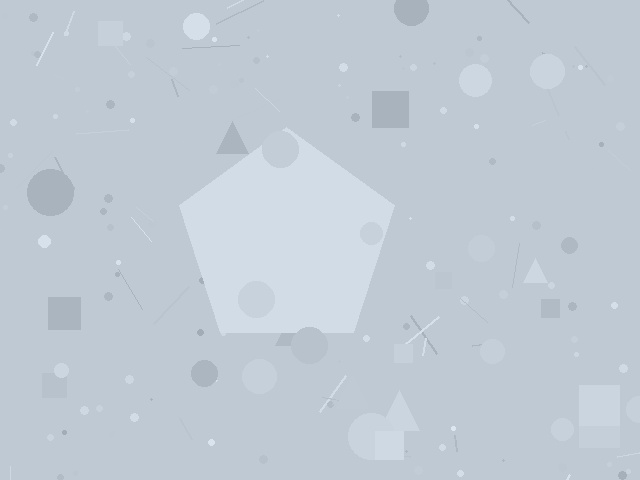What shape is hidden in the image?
A pentagon is hidden in the image.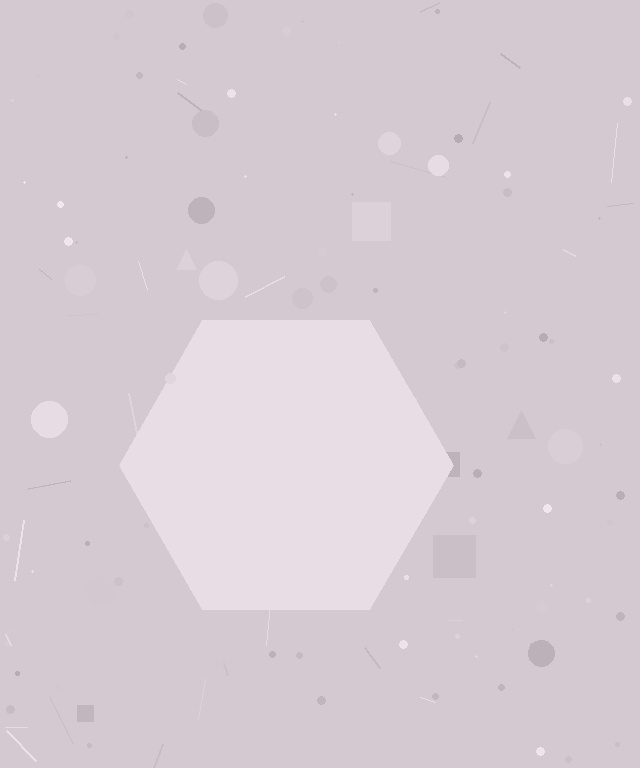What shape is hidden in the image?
A hexagon is hidden in the image.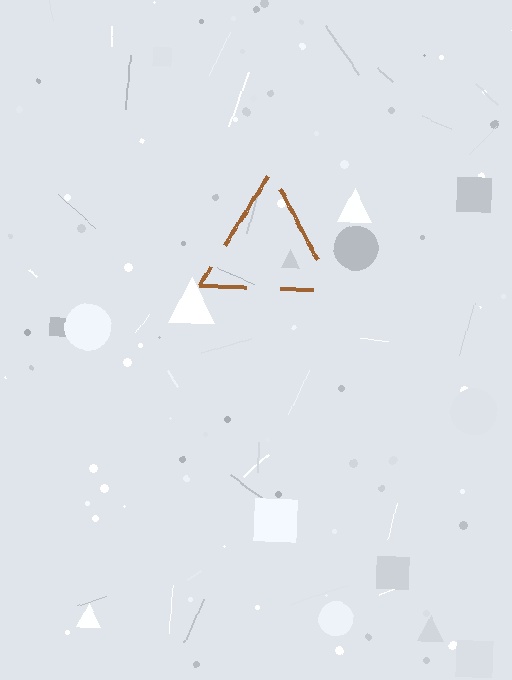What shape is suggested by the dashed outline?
The dashed outline suggests a triangle.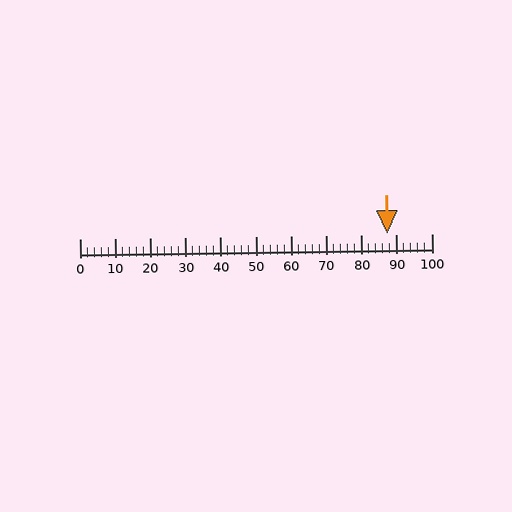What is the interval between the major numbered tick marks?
The major tick marks are spaced 10 units apart.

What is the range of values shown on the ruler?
The ruler shows values from 0 to 100.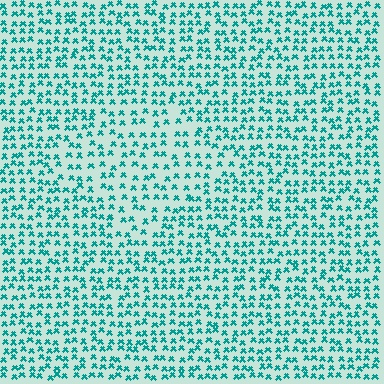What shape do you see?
I see a diamond.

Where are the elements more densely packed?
The elements are more densely packed outside the diamond boundary.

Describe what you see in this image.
The image contains small teal elements arranged at two different densities. A diamond-shaped region is visible where the elements are less densely packed than the surrounding area.